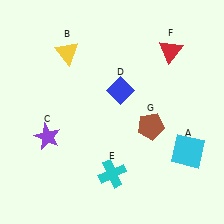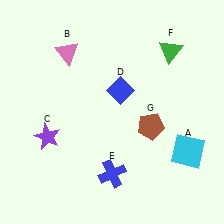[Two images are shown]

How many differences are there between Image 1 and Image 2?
There are 3 differences between the two images.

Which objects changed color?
B changed from yellow to pink. E changed from cyan to blue. F changed from red to green.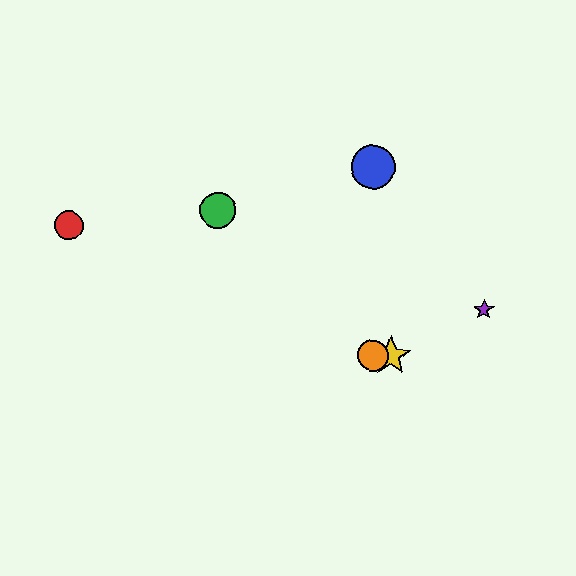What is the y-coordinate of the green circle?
The green circle is at y≈210.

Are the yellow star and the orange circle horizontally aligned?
Yes, both are at y≈356.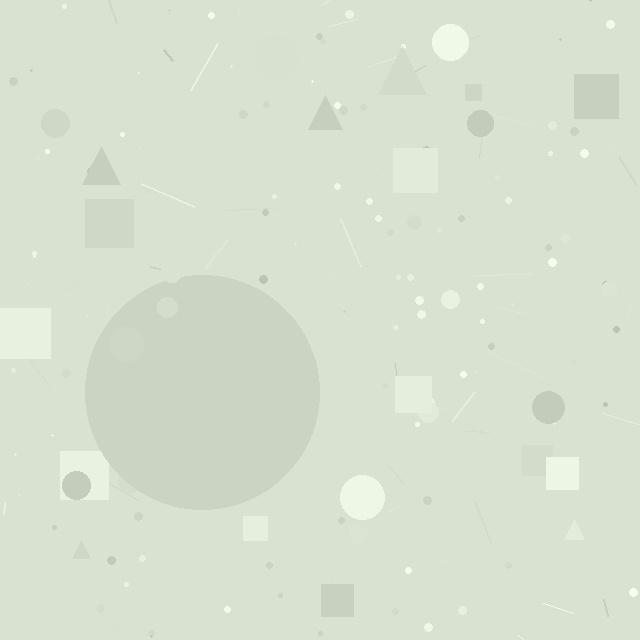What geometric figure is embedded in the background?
A circle is embedded in the background.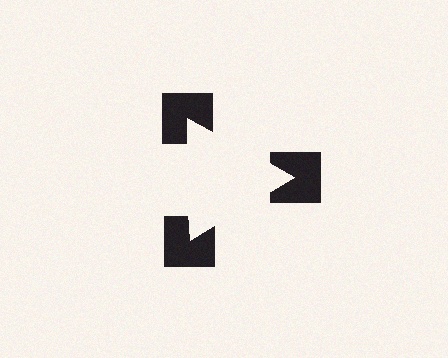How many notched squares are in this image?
There are 3 — one at each vertex of the illusory triangle.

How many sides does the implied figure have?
3 sides.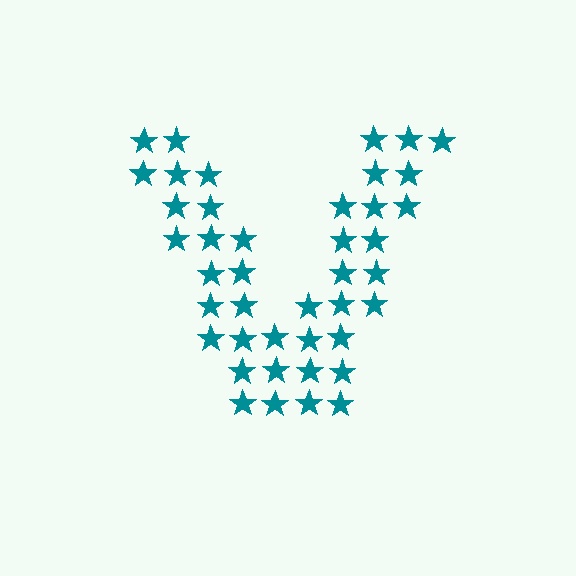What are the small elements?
The small elements are stars.